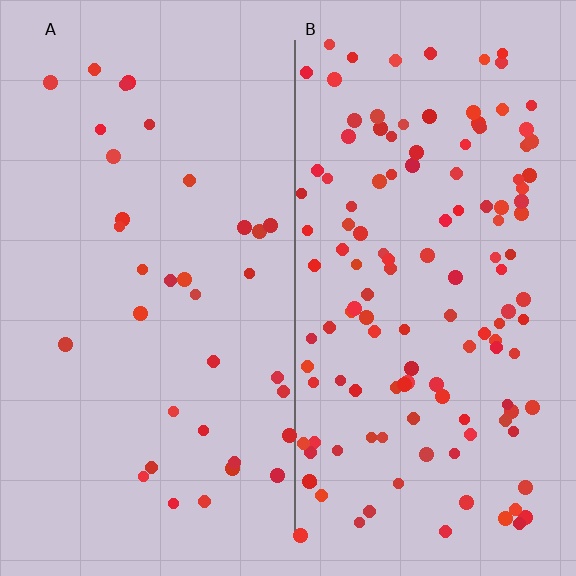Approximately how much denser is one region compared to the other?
Approximately 3.7× — region B over region A.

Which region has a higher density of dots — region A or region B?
B (the right).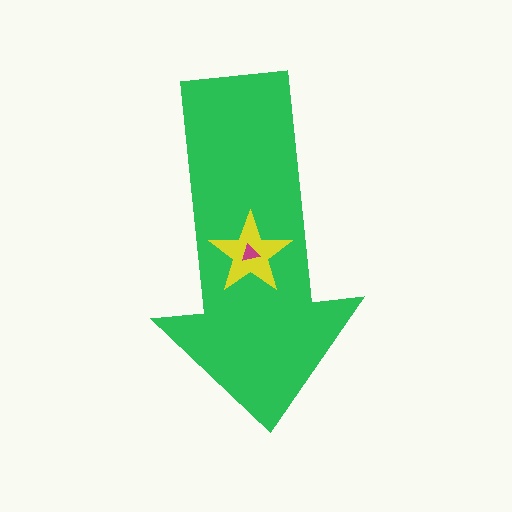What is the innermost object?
The magenta triangle.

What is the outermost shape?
The green arrow.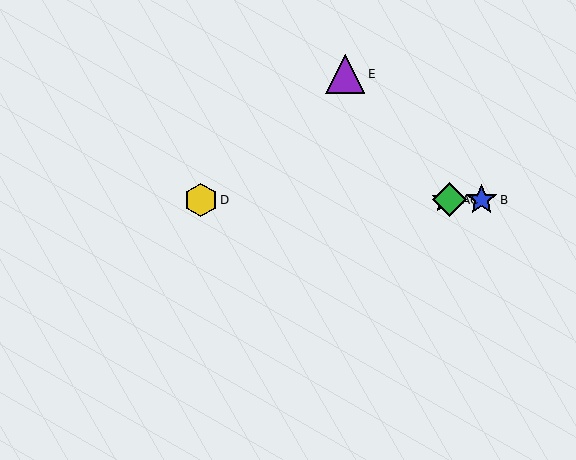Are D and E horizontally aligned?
No, D is at y≈200 and E is at y≈74.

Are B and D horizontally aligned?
Yes, both are at y≈200.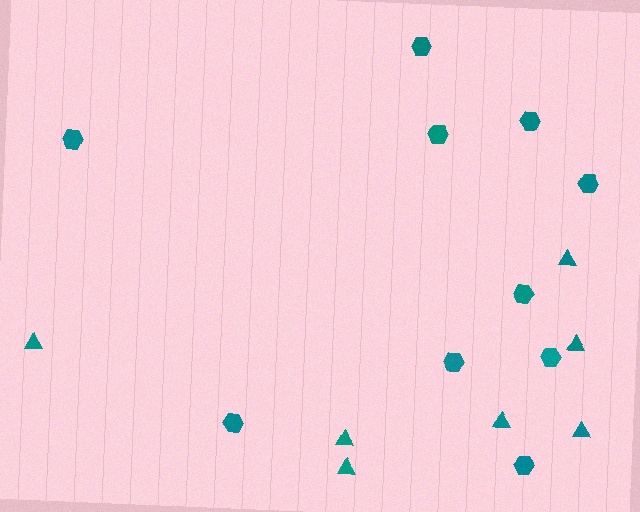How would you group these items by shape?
There are 2 groups: one group of triangles (7) and one group of hexagons (10).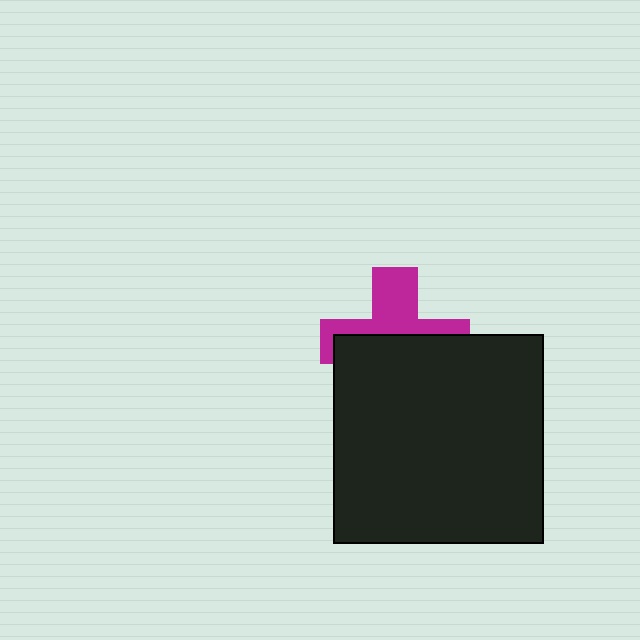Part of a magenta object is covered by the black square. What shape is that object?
It is a cross.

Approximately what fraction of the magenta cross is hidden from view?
Roughly 57% of the magenta cross is hidden behind the black square.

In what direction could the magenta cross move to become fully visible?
The magenta cross could move up. That would shift it out from behind the black square entirely.